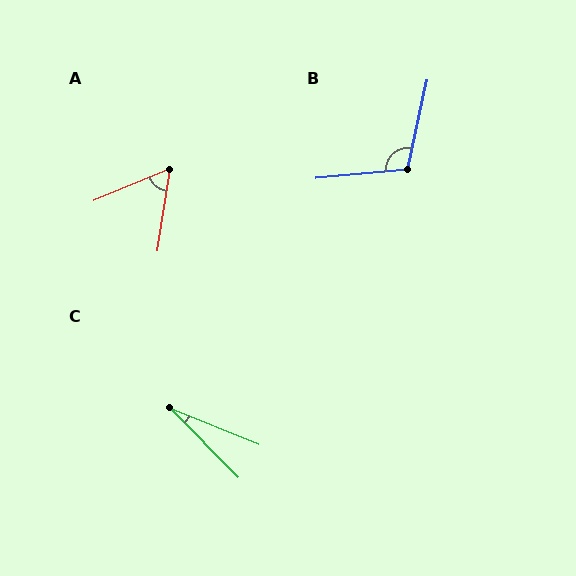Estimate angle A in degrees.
Approximately 59 degrees.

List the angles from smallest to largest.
C (23°), A (59°), B (108°).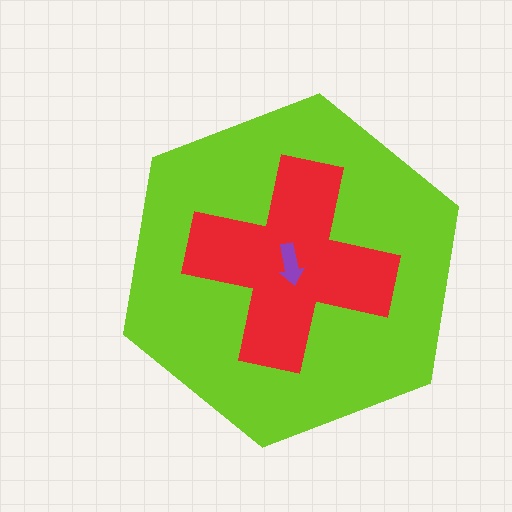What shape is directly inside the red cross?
The purple arrow.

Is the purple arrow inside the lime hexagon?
Yes.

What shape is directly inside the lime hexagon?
The red cross.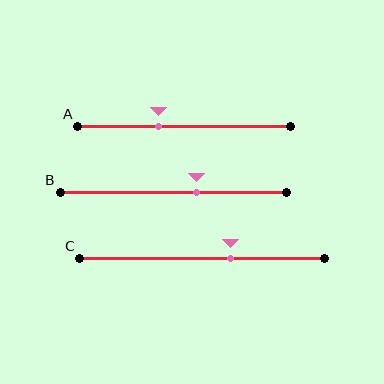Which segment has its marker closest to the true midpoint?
Segment B has its marker closest to the true midpoint.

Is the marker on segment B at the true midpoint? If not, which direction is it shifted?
No, the marker on segment B is shifted to the right by about 10% of the segment length.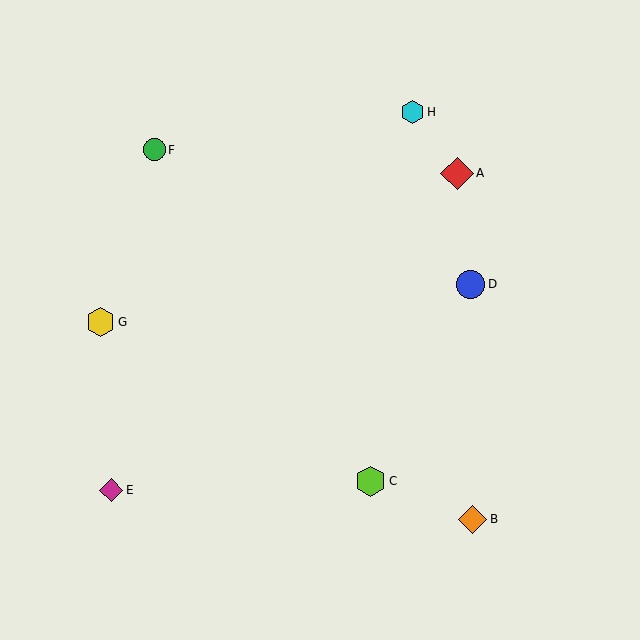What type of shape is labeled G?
Shape G is a yellow hexagon.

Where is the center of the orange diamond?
The center of the orange diamond is at (473, 519).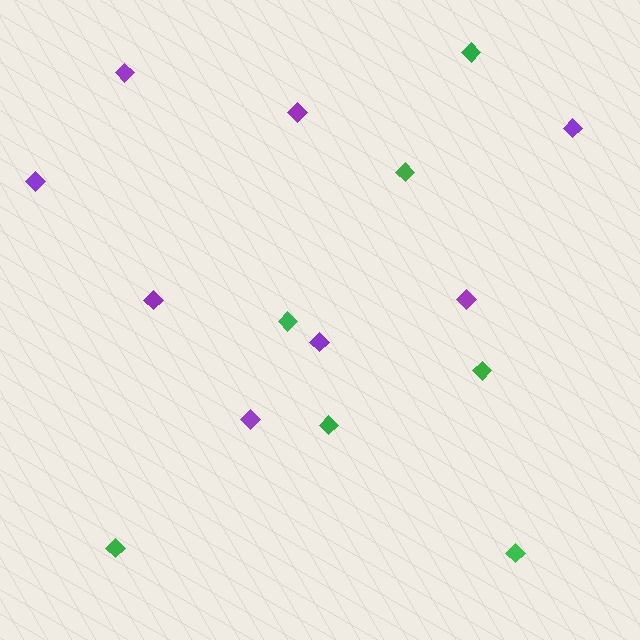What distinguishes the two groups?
There are 2 groups: one group of green diamonds (7) and one group of purple diamonds (8).